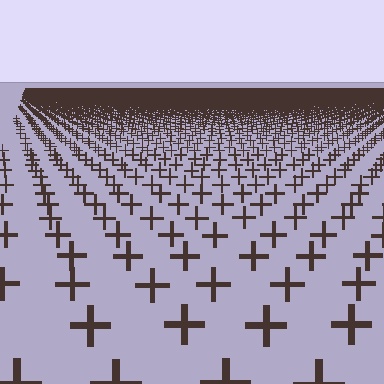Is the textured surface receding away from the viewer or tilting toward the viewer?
The surface is receding away from the viewer. Texture elements get smaller and denser toward the top.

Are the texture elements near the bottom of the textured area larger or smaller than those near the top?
Larger. Near the bottom, elements are closer to the viewer and appear at a bigger on-screen size.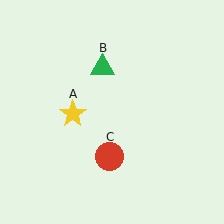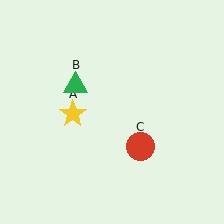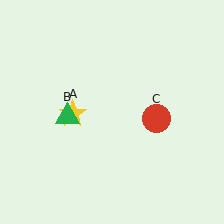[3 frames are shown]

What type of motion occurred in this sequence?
The green triangle (object B), red circle (object C) rotated counterclockwise around the center of the scene.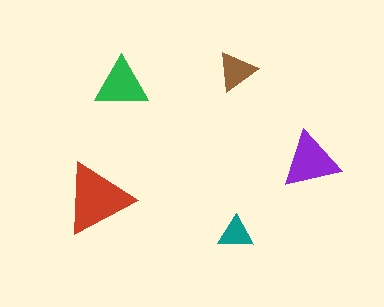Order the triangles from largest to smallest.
the red one, the purple one, the green one, the brown one, the teal one.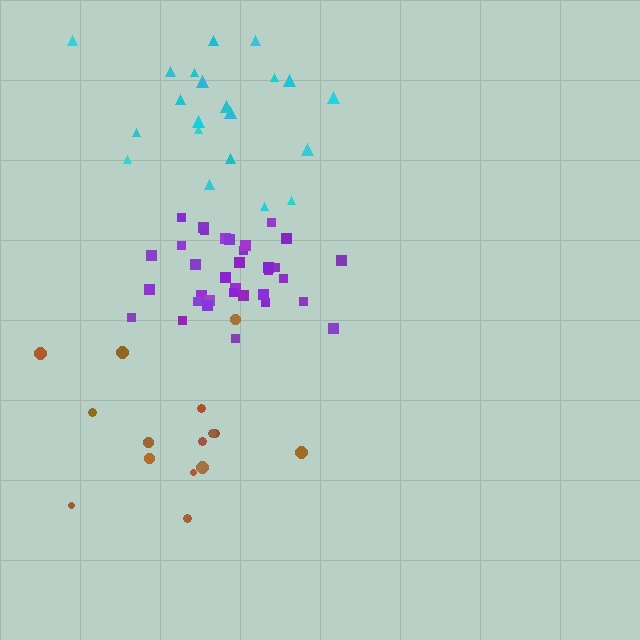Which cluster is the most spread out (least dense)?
Brown.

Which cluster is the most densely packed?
Purple.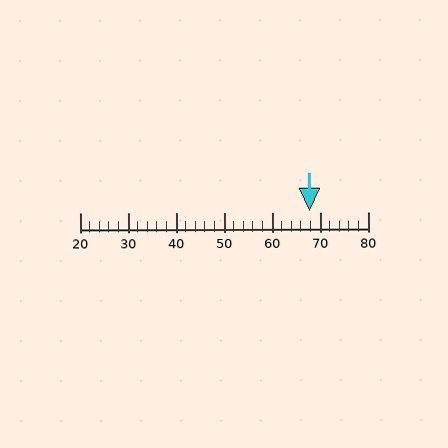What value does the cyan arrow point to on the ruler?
The cyan arrow points to approximately 68.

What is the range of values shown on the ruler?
The ruler shows values from 20 to 80.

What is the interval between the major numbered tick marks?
The major tick marks are spaced 10 units apart.